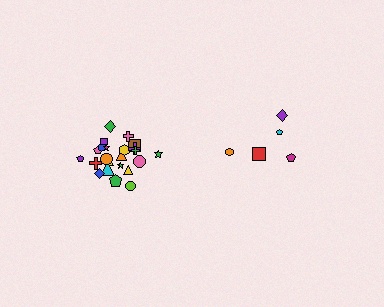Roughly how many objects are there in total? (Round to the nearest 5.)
Roughly 30 objects in total.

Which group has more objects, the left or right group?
The left group.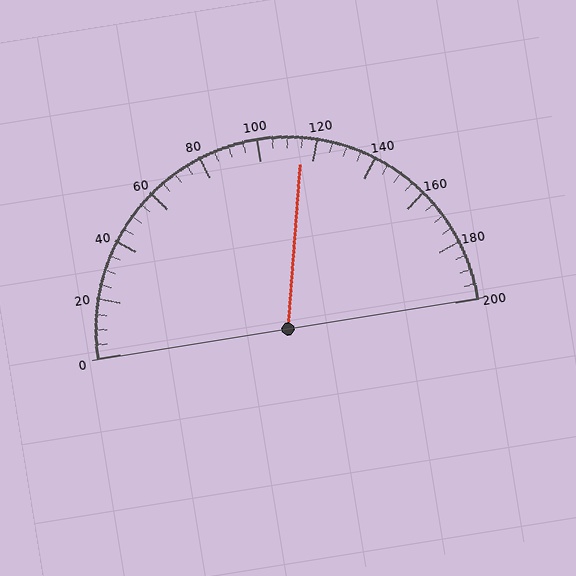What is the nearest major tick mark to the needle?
The nearest major tick mark is 120.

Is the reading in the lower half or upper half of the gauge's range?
The reading is in the upper half of the range (0 to 200).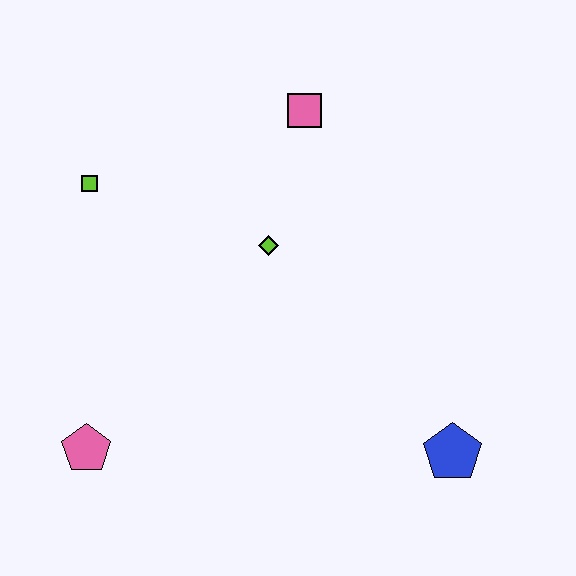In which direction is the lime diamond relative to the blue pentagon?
The lime diamond is above the blue pentagon.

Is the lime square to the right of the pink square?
No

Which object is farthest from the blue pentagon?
The lime square is farthest from the blue pentagon.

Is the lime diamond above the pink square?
No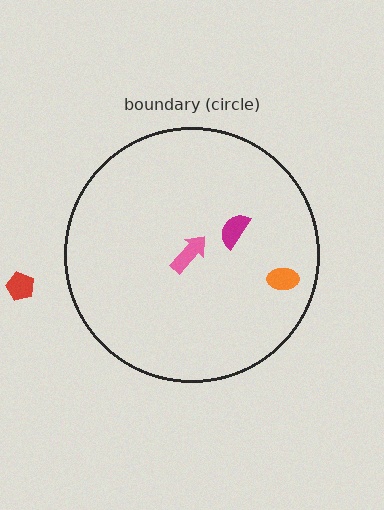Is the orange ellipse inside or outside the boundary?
Inside.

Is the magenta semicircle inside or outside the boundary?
Inside.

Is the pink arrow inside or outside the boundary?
Inside.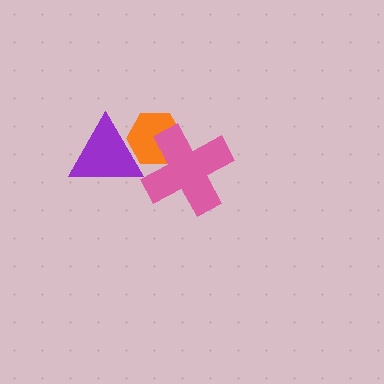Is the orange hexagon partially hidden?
Yes, it is partially covered by another shape.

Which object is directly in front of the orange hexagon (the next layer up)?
The purple triangle is directly in front of the orange hexagon.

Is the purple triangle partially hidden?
No, no other shape covers it.